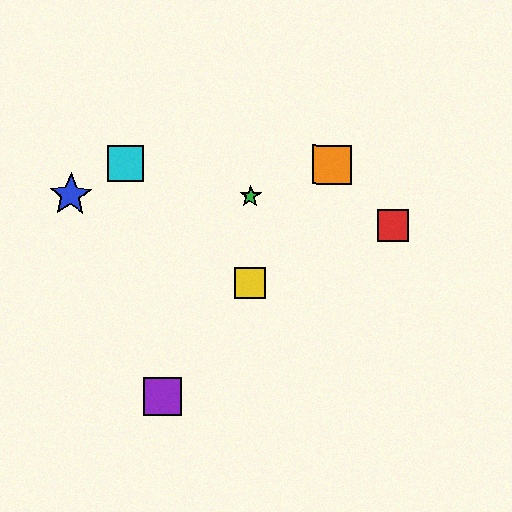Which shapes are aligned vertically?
The green star, the yellow square are aligned vertically.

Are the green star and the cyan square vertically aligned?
No, the green star is at x≈250 and the cyan square is at x≈126.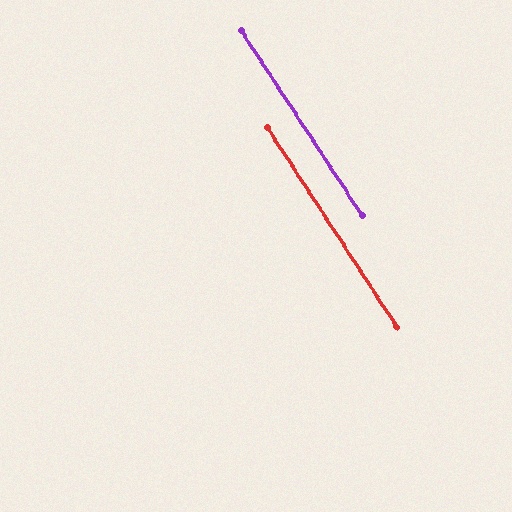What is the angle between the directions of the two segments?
Approximately 0 degrees.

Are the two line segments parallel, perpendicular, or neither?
Parallel — their directions differ by only 0.4°.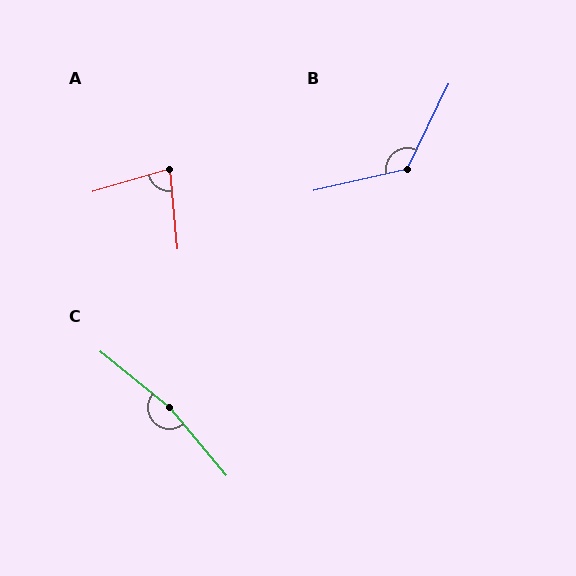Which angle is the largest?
C, at approximately 169 degrees.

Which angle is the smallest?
A, at approximately 79 degrees.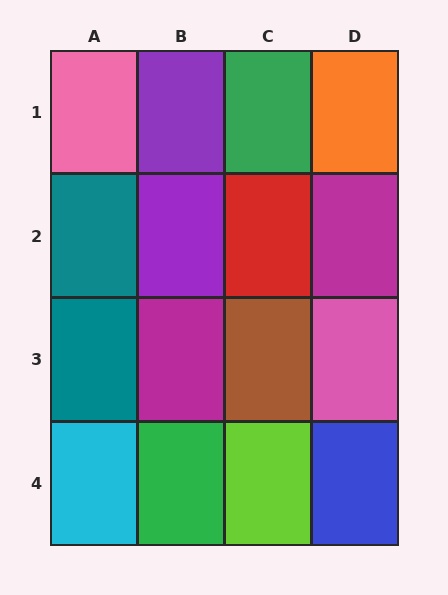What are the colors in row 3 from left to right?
Teal, magenta, brown, pink.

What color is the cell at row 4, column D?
Blue.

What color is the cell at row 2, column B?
Purple.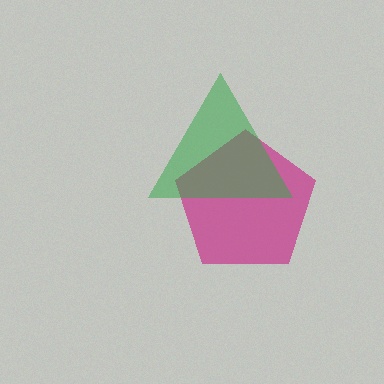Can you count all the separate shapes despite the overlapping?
Yes, there are 2 separate shapes.